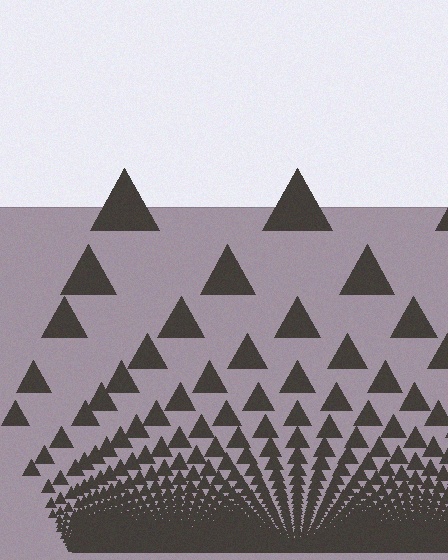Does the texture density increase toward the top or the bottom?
Density increases toward the bottom.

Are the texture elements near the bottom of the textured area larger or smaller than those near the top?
Smaller. The gradient is inverted — elements near the bottom are smaller and denser.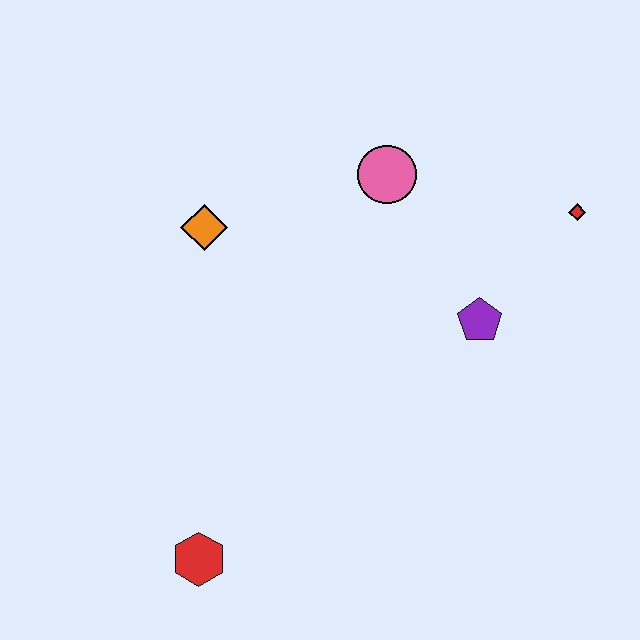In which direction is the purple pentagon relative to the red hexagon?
The purple pentagon is to the right of the red hexagon.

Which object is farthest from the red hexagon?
The red diamond is farthest from the red hexagon.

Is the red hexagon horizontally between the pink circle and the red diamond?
No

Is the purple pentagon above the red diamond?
No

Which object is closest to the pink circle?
The purple pentagon is closest to the pink circle.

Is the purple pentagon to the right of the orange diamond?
Yes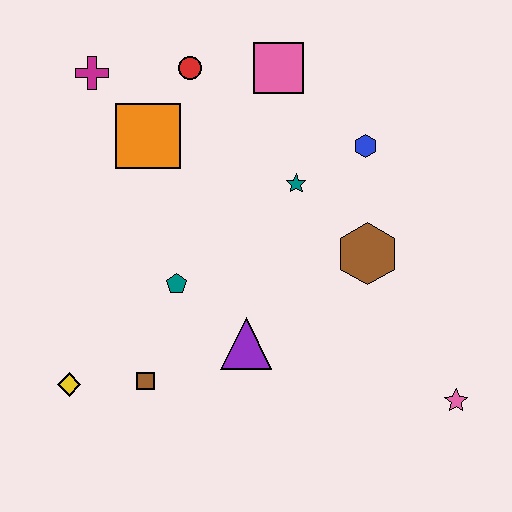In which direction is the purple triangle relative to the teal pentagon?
The purple triangle is to the right of the teal pentagon.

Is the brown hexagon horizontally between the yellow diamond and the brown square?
No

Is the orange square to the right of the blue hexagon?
No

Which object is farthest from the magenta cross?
The pink star is farthest from the magenta cross.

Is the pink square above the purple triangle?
Yes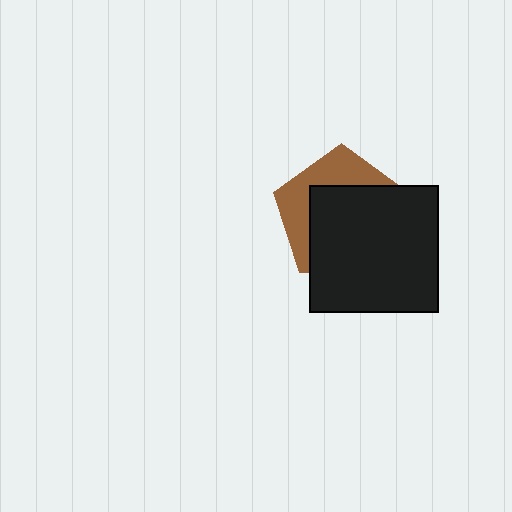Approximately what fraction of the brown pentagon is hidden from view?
Roughly 63% of the brown pentagon is hidden behind the black rectangle.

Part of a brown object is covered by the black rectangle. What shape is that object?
It is a pentagon.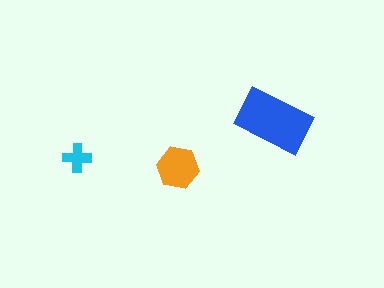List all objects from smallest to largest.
The cyan cross, the orange hexagon, the blue rectangle.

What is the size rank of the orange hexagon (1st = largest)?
2nd.